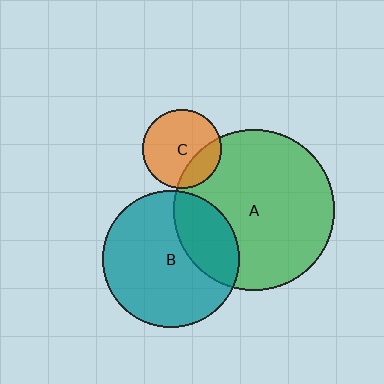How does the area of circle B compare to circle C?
Approximately 3.0 times.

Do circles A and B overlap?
Yes.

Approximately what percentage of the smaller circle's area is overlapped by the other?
Approximately 30%.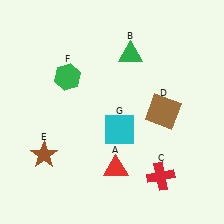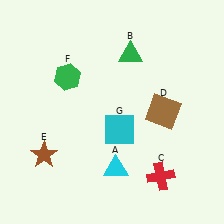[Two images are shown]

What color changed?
The triangle (A) changed from red in Image 1 to cyan in Image 2.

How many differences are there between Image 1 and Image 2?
There is 1 difference between the two images.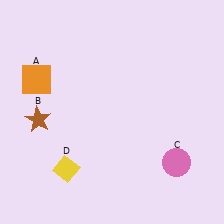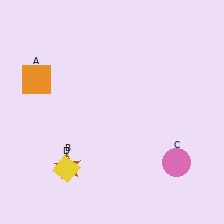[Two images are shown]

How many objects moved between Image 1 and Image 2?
1 object moved between the two images.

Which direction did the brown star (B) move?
The brown star (B) moved down.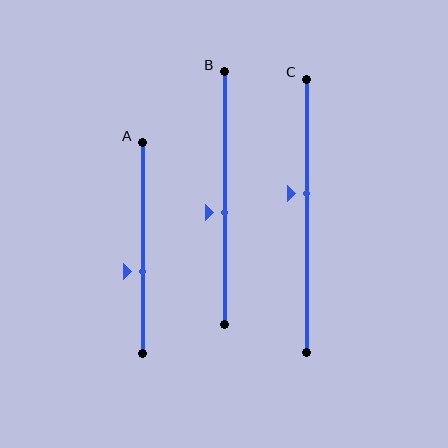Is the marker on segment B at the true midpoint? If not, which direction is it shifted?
No, the marker on segment B is shifted downward by about 6% of the segment length.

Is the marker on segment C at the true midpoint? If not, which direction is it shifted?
No, the marker on segment C is shifted upward by about 8% of the segment length.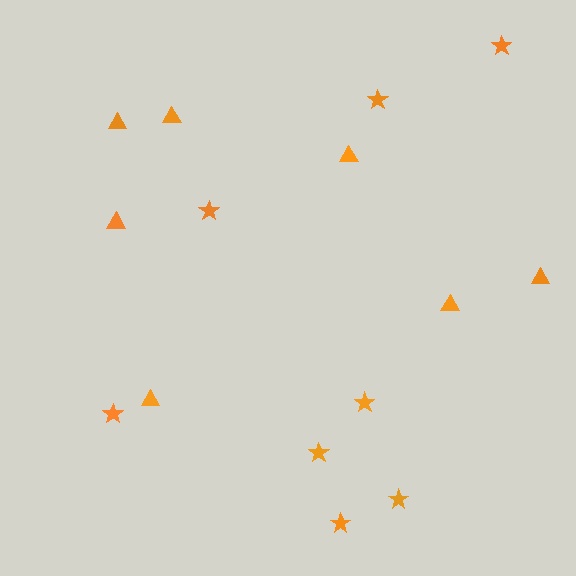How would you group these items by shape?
There are 2 groups: one group of stars (8) and one group of triangles (7).